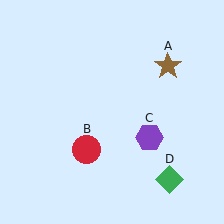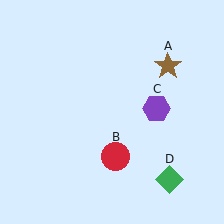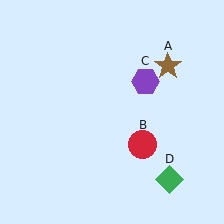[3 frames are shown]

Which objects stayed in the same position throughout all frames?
Brown star (object A) and green diamond (object D) remained stationary.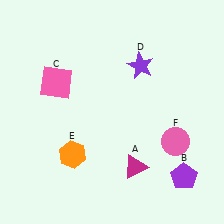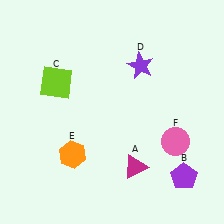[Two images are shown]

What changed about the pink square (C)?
In Image 1, C is pink. In Image 2, it changed to lime.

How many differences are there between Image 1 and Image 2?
There is 1 difference between the two images.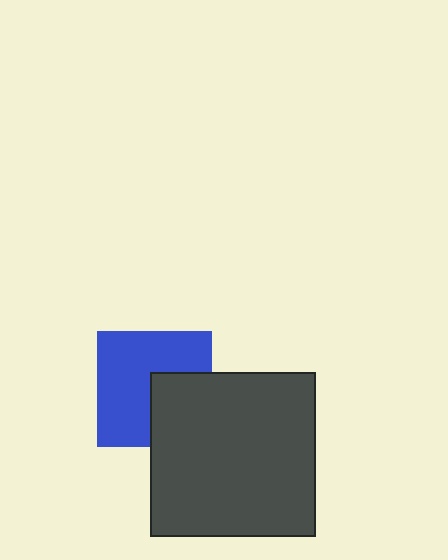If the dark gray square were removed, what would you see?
You would see the complete blue square.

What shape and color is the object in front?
The object in front is a dark gray square.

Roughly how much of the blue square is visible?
About half of it is visible (roughly 64%).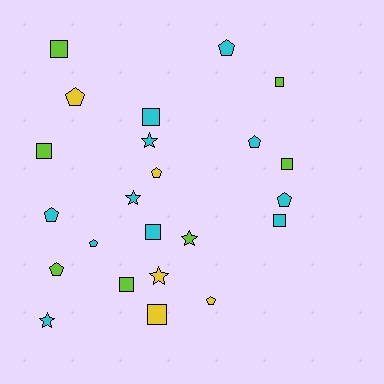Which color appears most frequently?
Cyan, with 11 objects.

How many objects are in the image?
There are 23 objects.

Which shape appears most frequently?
Pentagon, with 9 objects.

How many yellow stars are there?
There is 1 yellow star.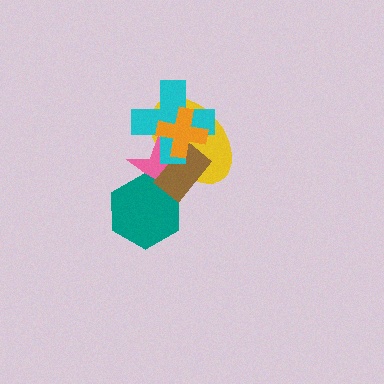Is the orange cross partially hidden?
No, no other shape covers it.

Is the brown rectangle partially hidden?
Yes, it is partially covered by another shape.